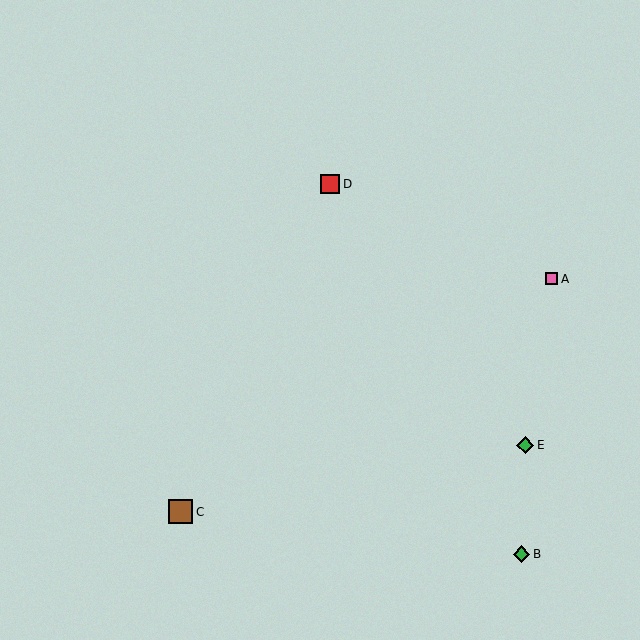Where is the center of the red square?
The center of the red square is at (330, 184).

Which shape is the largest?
The brown square (labeled C) is the largest.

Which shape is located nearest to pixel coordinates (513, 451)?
The green diamond (labeled E) at (525, 445) is nearest to that location.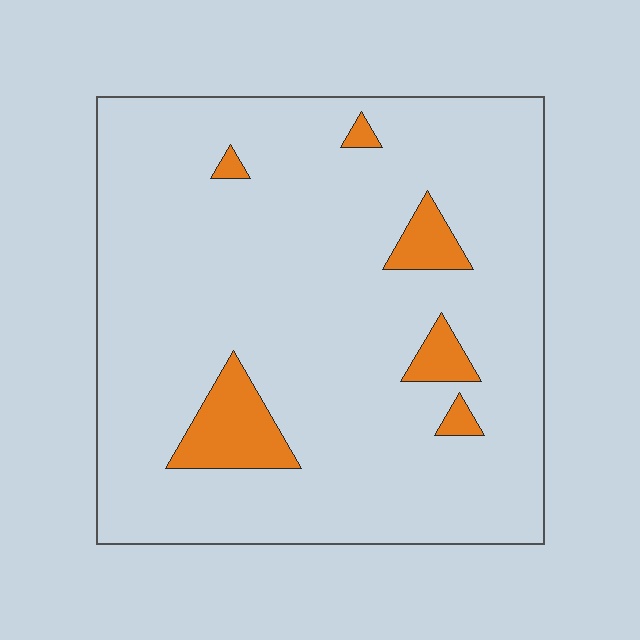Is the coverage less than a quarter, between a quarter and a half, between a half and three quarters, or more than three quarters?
Less than a quarter.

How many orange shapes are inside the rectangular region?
6.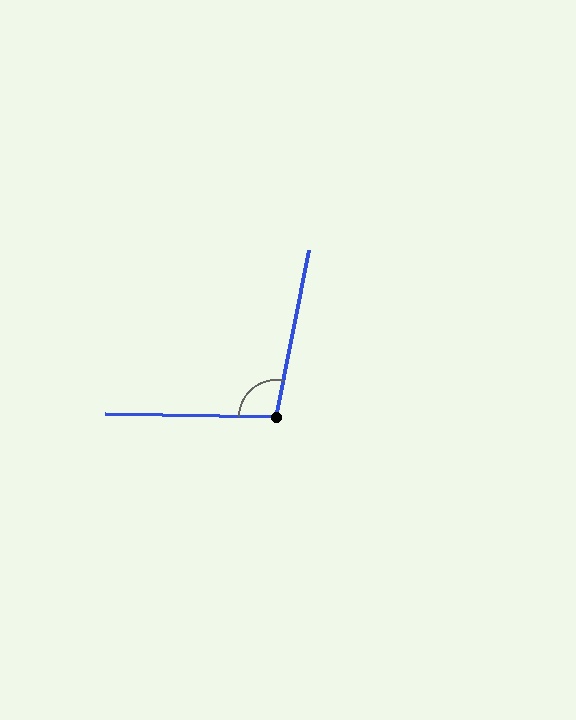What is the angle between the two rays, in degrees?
Approximately 100 degrees.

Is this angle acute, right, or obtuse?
It is obtuse.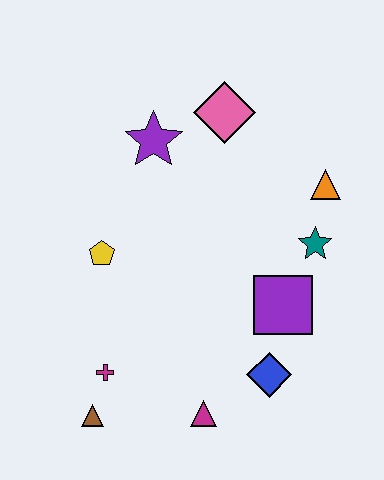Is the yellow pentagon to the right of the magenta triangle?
No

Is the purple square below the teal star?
Yes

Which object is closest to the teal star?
The orange triangle is closest to the teal star.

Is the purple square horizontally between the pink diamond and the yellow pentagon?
No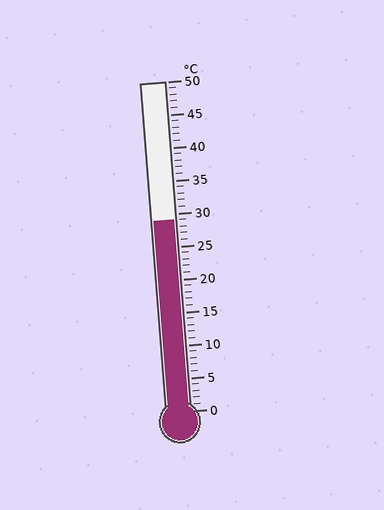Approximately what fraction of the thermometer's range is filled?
The thermometer is filled to approximately 60% of its range.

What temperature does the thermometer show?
The thermometer shows approximately 29°C.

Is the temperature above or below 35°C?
The temperature is below 35°C.